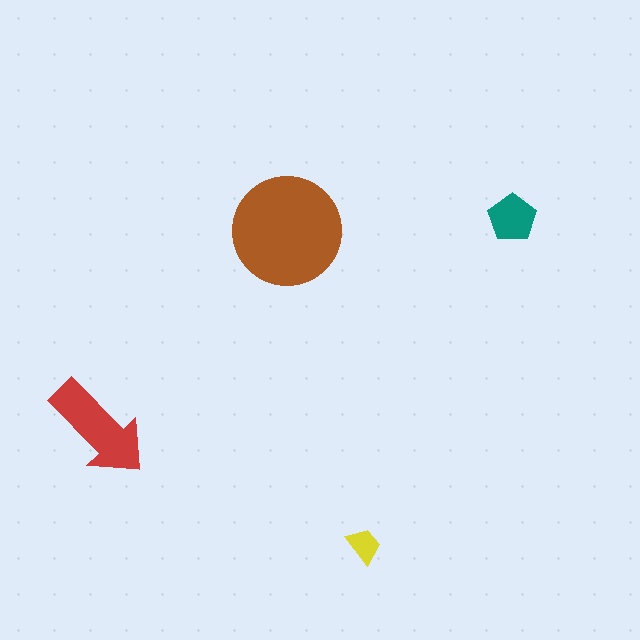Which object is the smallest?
The yellow trapezoid.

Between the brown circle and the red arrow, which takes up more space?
The brown circle.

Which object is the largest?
The brown circle.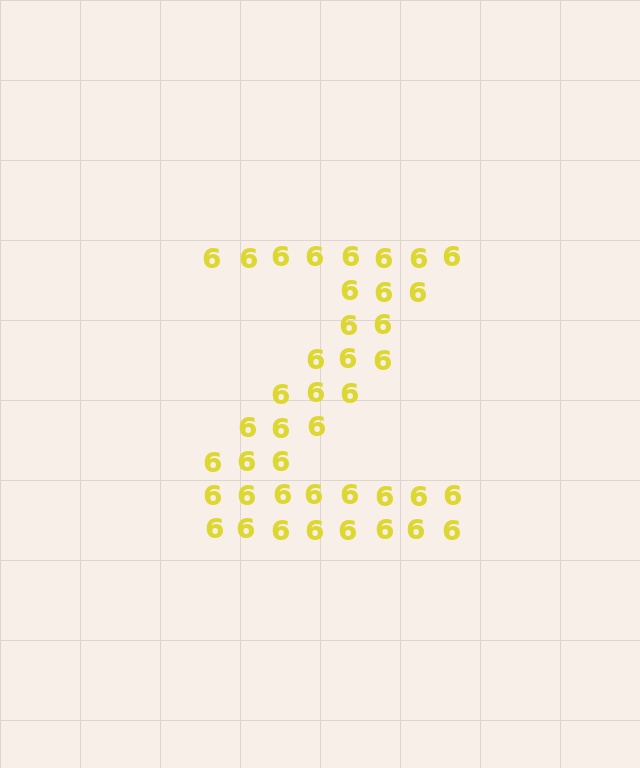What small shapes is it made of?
It is made of small digit 6's.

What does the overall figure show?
The overall figure shows the letter Z.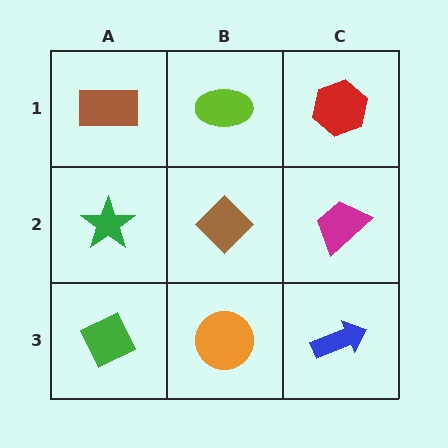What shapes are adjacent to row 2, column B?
A lime ellipse (row 1, column B), an orange circle (row 3, column B), a green star (row 2, column A), a magenta trapezoid (row 2, column C).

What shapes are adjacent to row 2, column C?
A red hexagon (row 1, column C), a blue arrow (row 3, column C), a brown diamond (row 2, column B).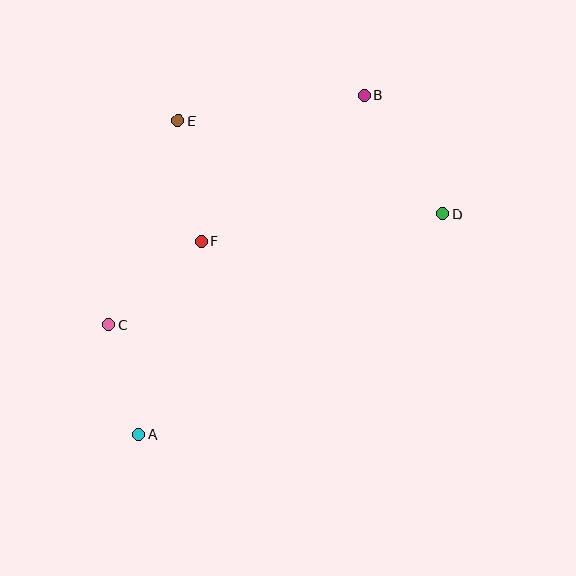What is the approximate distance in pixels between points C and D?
The distance between C and D is approximately 352 pixels.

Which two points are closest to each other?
Points A and C are closest to each other.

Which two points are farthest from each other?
Points A and B are farthest from each other.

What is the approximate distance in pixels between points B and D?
The distance between B and D is approximately 142 pixels.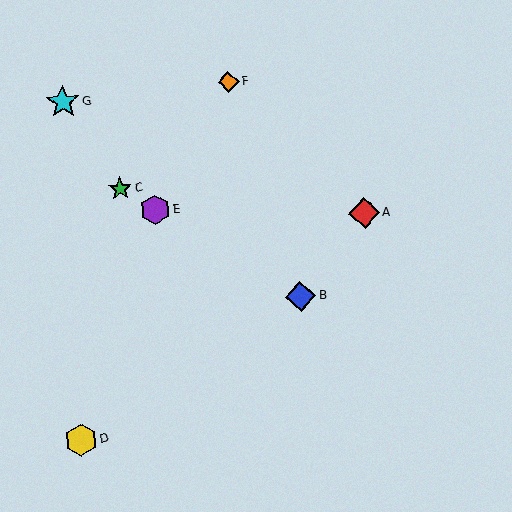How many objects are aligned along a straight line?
3 objects (B, C, E) are aligned along a straight line.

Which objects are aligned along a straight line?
Objects B, C, E are aligned along a straight line.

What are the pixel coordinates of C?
Object C is at (120, 189).